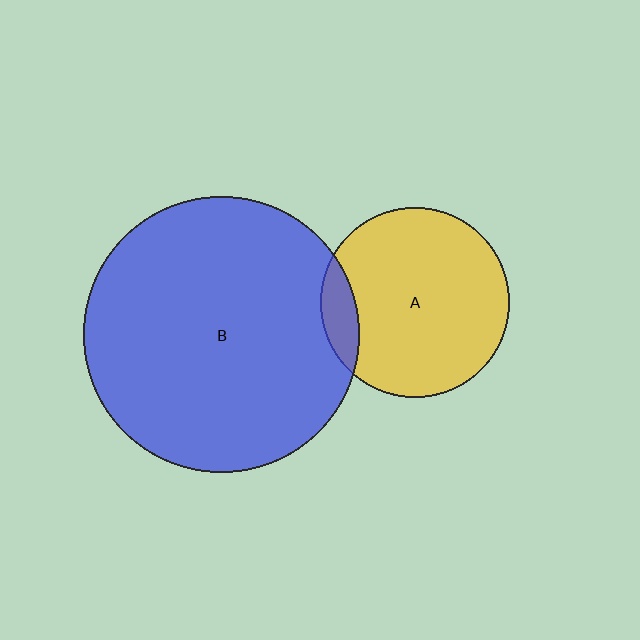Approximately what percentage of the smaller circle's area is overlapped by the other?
Approximately 10%.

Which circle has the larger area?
Circle B (blue).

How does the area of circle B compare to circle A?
Approximately 2.1 times.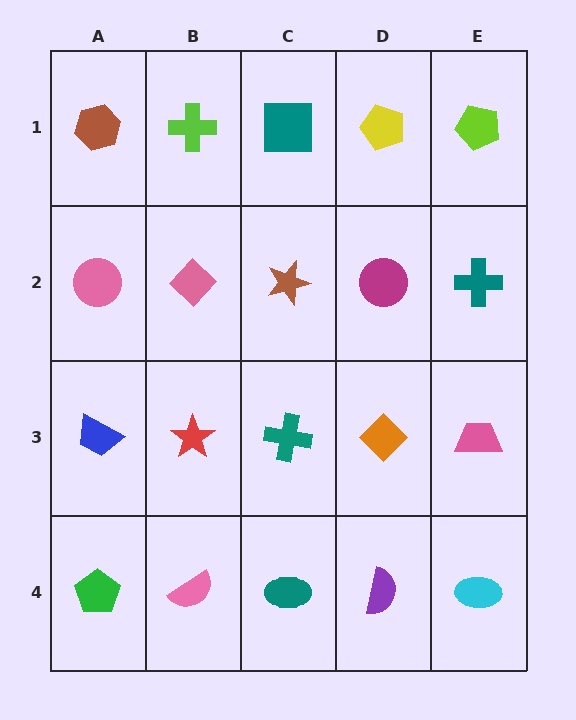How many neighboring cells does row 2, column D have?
4.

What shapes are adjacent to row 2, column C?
A teal square (row 1, column C), a teal cross (row 3, column C), a pink diamond (row 2, column B), a magenta circle (row 2, column D).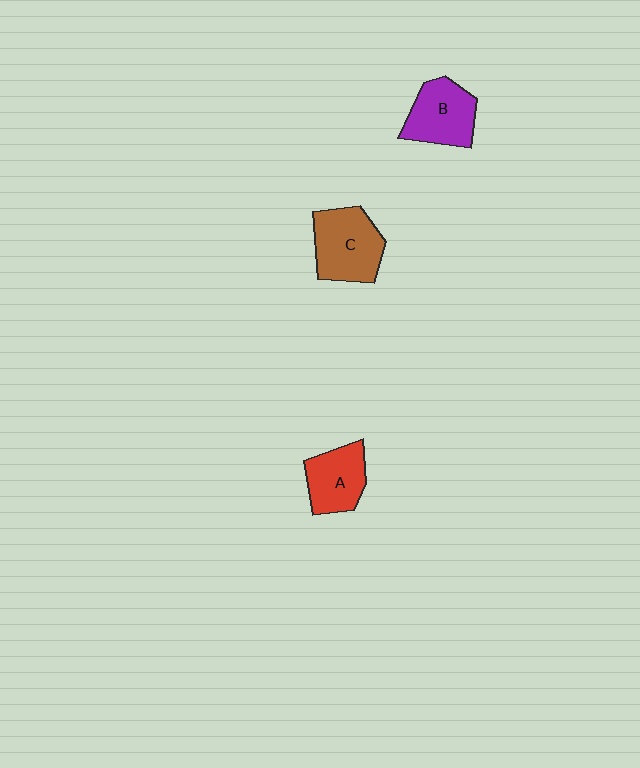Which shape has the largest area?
Shape C (brown).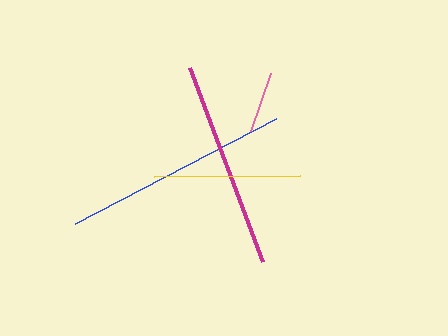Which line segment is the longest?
The blue line is the longest at approximately 226 pixels.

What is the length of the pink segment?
The pink segment is approximately 62 pixels long.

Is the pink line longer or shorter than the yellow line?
The yellow line is longer than the pink line.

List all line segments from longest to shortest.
From longest to shortest: blue, magenta, yellow, pink.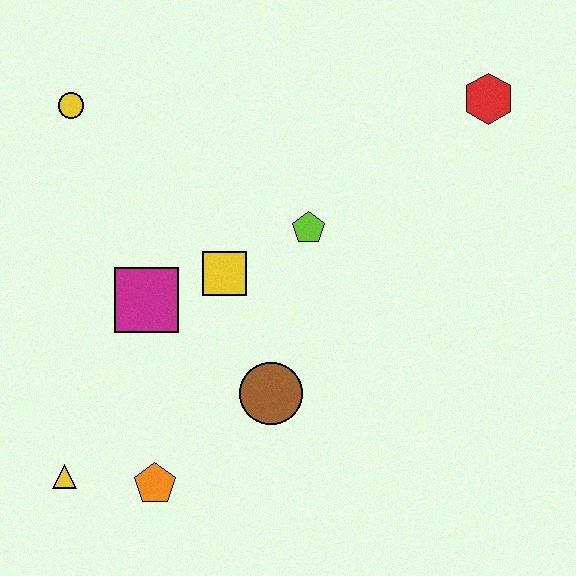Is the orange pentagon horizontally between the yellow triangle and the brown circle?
Yes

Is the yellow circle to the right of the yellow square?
No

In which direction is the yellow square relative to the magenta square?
The yellow square is to the right of the magenta square.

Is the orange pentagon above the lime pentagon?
No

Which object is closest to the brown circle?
The yellow square is closest to the brown circle.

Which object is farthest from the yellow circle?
The red hexagon is farthest from the yellow circle.